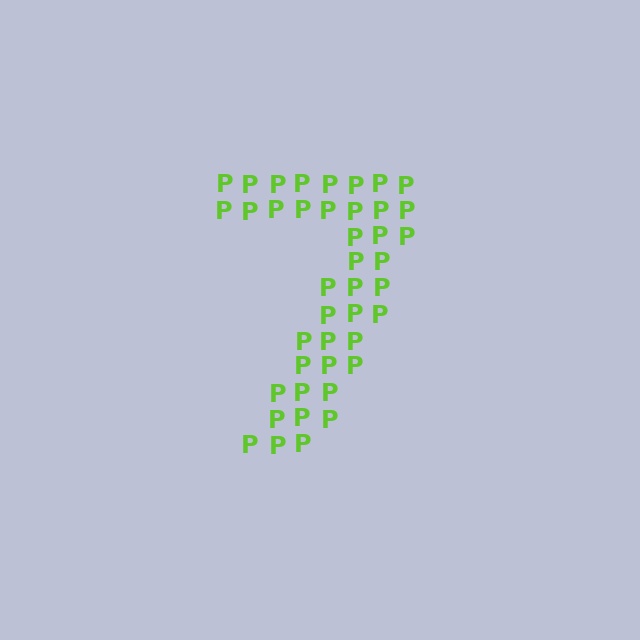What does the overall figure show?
The overall figure shows the digit 7.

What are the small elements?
The small elements are letter P's.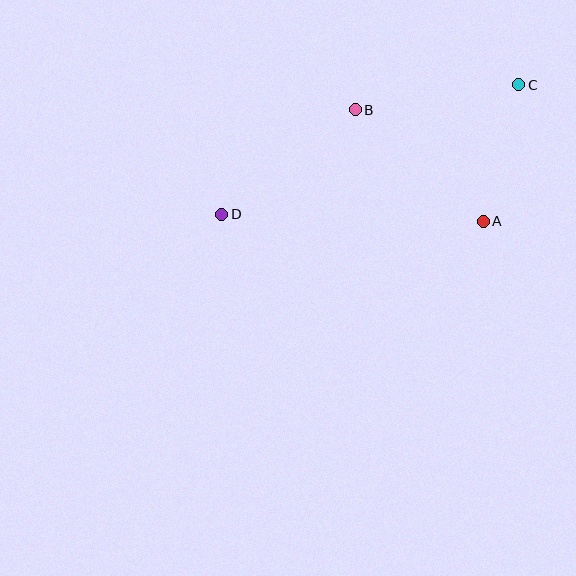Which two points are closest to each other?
Points A and C are closest to each other.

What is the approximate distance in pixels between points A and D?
The distance between A and D is approximately 262 pixels.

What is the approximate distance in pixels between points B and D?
The distance between B and D is approximately 170 pixels.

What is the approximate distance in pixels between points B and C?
The distance between B and C is approximately 166 pixels.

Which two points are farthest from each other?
Points C and D are farthest from each other.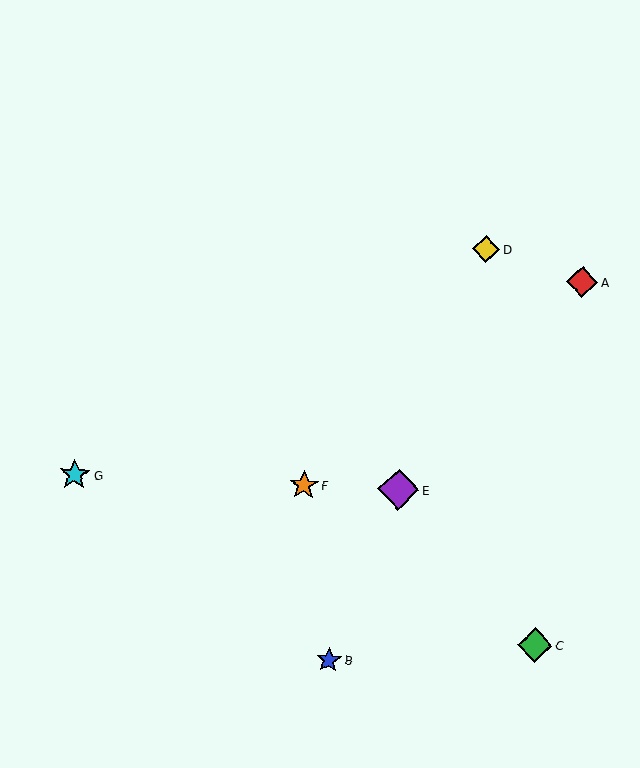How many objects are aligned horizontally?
3 objects (E, F, G) are aligned horizontally.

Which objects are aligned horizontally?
Objects E, F, G are aligned horizontally.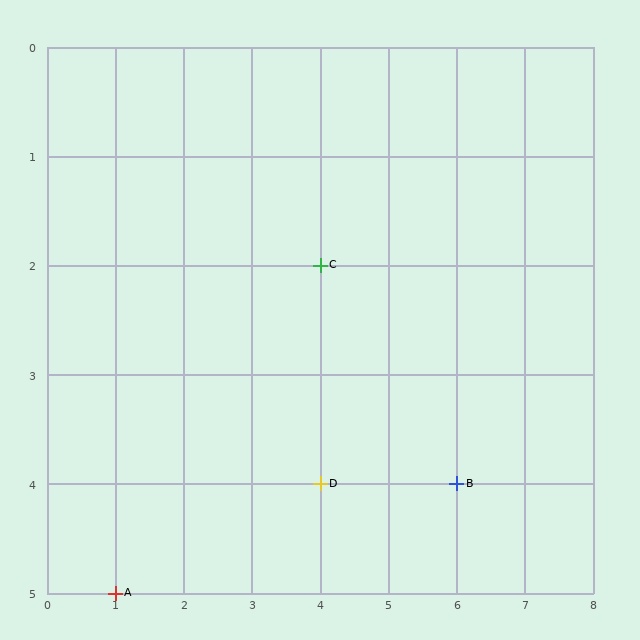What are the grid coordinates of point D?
Point D is at grid coordinates (4, 4).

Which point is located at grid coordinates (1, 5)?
Point A is at (1, 5).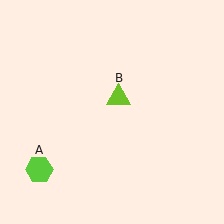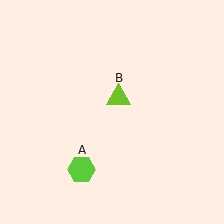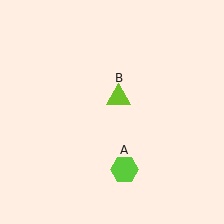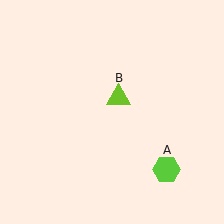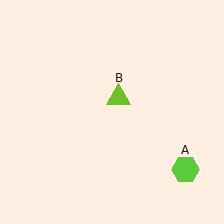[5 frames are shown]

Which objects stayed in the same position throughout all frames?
Lime triangle (object B) remained stationary.